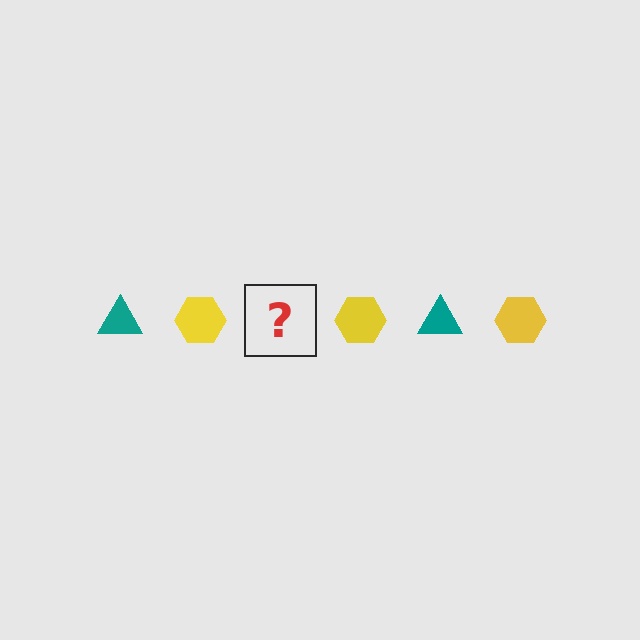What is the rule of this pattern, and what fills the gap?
The rule is that the pattern alternates between teal triangle and yellow hexagon. The gap should be filled with a teal triangle.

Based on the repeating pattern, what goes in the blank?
The blank should be a teal triangle.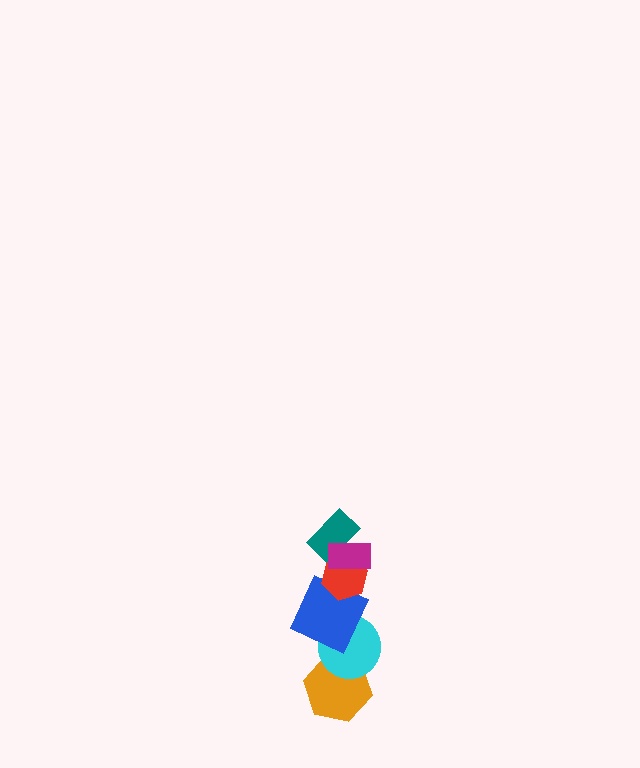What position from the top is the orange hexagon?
The orange hexagon is 6th from the top.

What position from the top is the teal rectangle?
The teal rectangle is 2nd from the top.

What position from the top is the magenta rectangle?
The magenta rectangle is 1st from the top.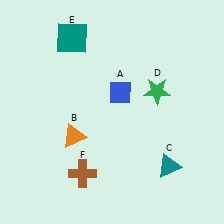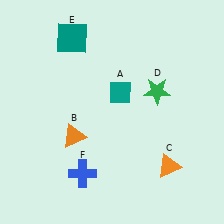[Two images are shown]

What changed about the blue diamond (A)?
In Image 1, A is blue. In Image 2, it changed to teal.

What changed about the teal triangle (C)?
In Image 1, C is teal. In Image 2, it changed to orange.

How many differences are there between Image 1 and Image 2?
There are 3 differences between the two images.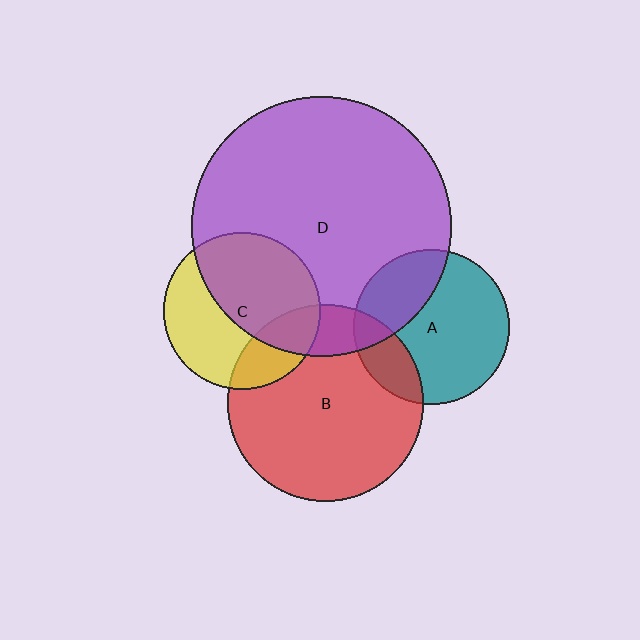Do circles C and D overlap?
Yes.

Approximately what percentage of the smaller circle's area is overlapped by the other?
Approximately 55%.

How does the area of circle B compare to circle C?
Approximately 1.6 times.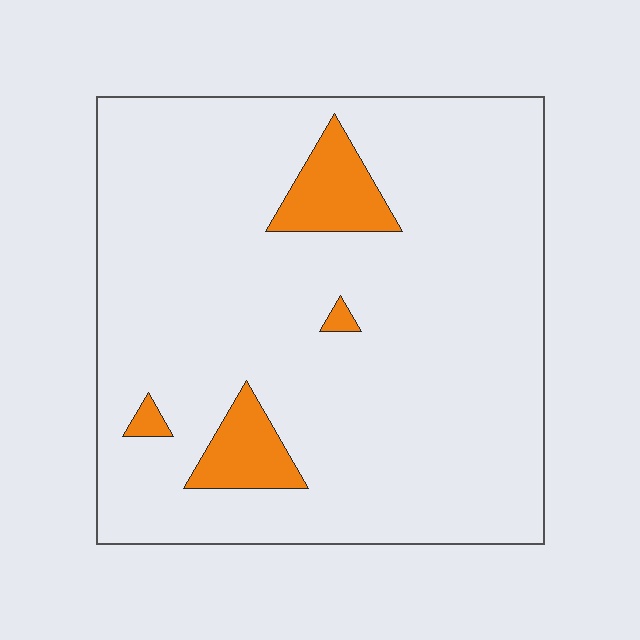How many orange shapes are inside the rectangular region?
4.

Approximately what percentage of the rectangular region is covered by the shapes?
Approximately 10%.